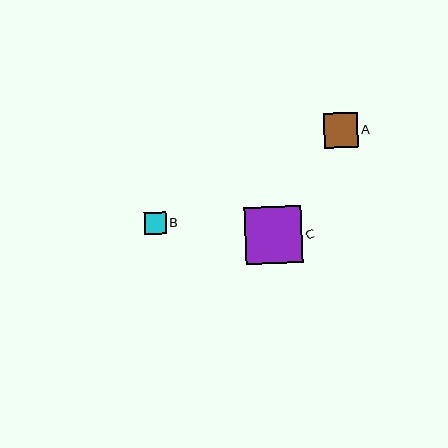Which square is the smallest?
Square B is the smallest with a size of approximately 21 pixels.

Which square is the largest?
Square C is the largest with a size of approximately 57 pixels.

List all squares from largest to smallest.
From largest to smallest: C, A, B.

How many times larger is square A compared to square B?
Square A is approximately 1.6 times the size of square B.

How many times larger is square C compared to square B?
Square C is approximately 2.7 times the size of square B.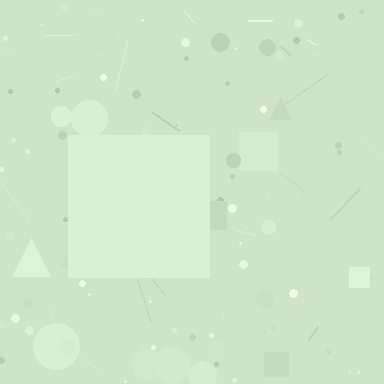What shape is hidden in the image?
A square is hidden in the image.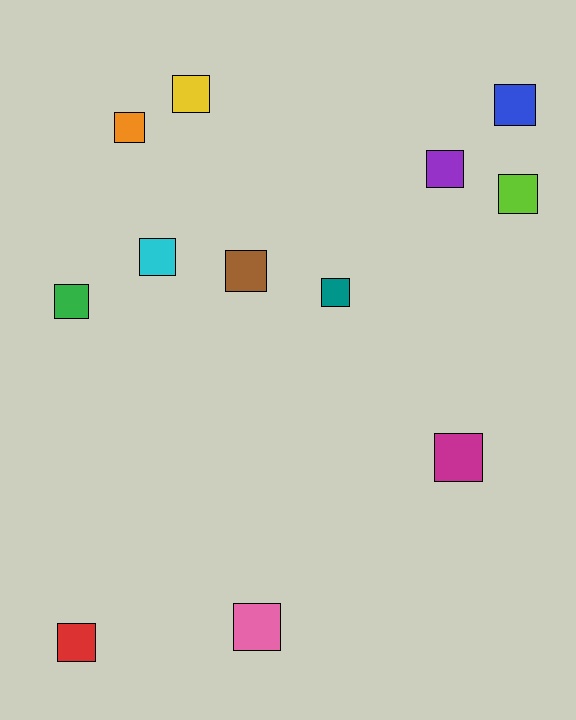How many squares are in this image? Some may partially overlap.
There are 12 squares.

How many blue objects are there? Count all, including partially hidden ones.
There is 1 blue object.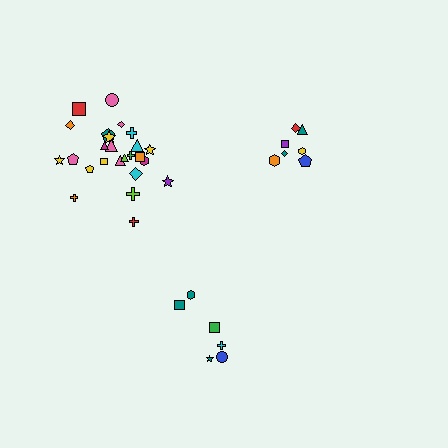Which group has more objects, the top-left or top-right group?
The top-left group.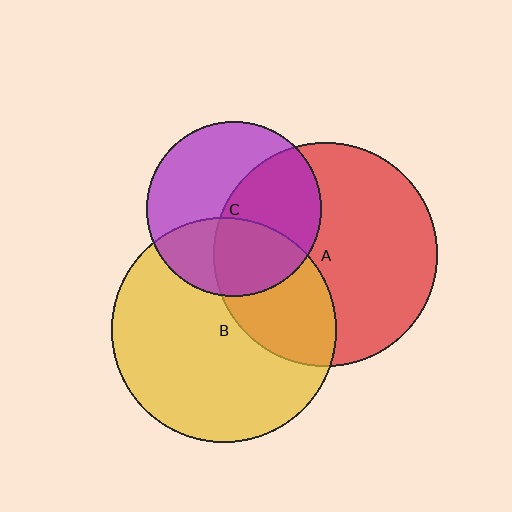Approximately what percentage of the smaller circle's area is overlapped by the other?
Approximately 30%.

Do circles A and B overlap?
Yes.